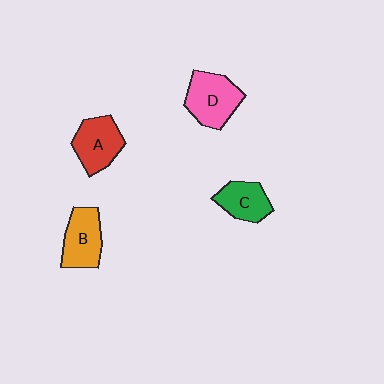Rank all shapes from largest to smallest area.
From largest to smallest: D (pink), A (red), B (orange), C (green).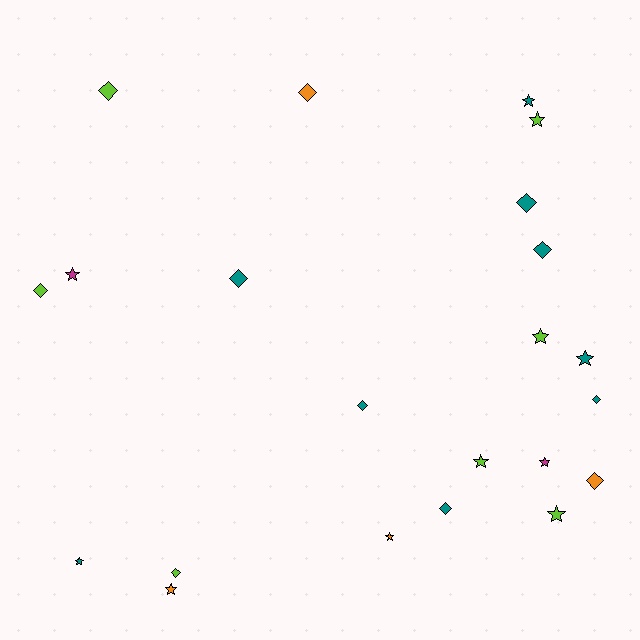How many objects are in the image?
There are 22 objects.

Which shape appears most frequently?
Diamond, with 11 objects.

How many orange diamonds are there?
There are 2 orange diamonds.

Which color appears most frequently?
Teal, with 9 objects.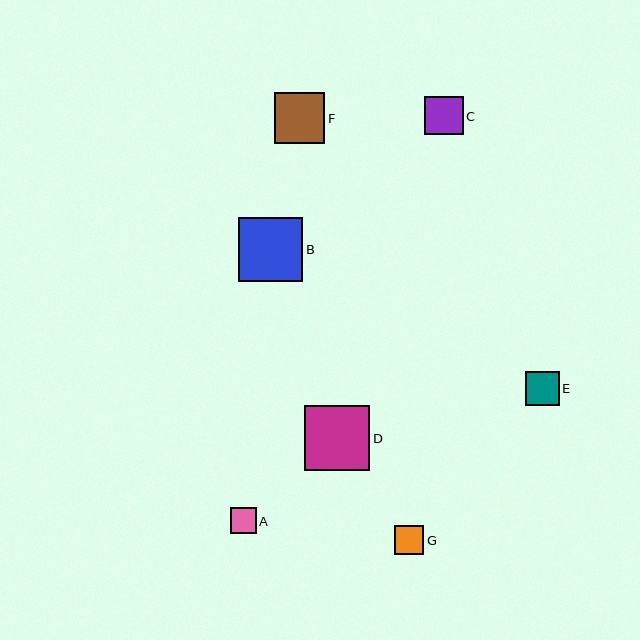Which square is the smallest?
Square A is the smallest with a size of approximately 26 pixels.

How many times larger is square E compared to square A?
Square E is approximately 1.3 times the size of square A.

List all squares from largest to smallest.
From largest to smallest: D, B, F, C, E, G, A.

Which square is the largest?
Square D is the largest with a size of approximately 65 pixels.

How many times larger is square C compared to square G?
Square C is approximately 1.3 times the size of square G.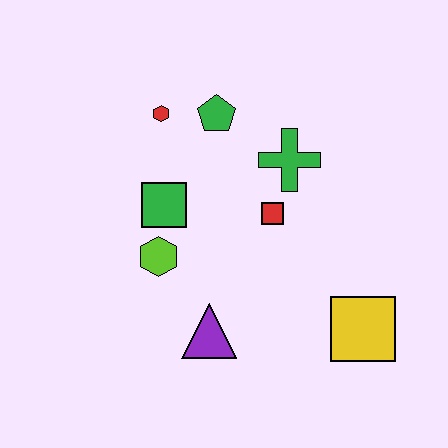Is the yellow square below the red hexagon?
Yes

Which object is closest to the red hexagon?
The green pentagon is closest to the red hexagon.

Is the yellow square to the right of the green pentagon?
Yes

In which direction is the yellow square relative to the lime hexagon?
The yellow square is to the right of the lime hexagon.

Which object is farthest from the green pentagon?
The yellow square is farthest from the green pentagon.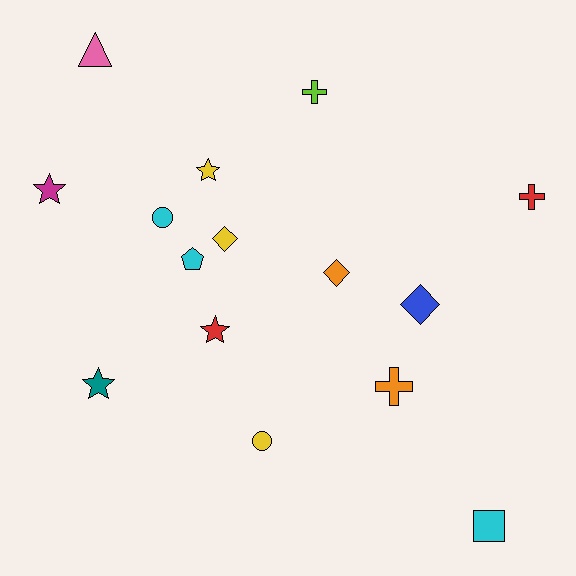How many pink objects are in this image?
There is 1 pink object.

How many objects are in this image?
There are 15 objects.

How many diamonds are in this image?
There are 3 diamonds.